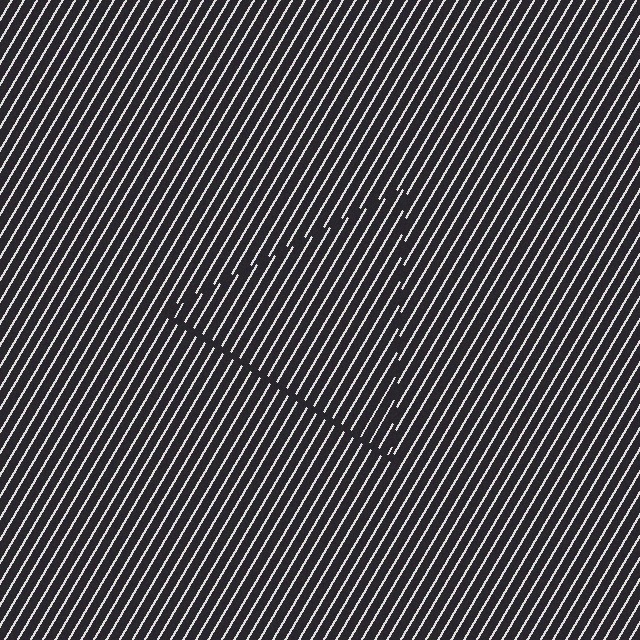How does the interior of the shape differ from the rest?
The interior of the shape contains the same grating, shifted by half a period — the contour is defined by the phase discontinuity where line-ends from the inner and outer gratings abut.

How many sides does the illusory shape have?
3 sides — the line-ends trace a triangle.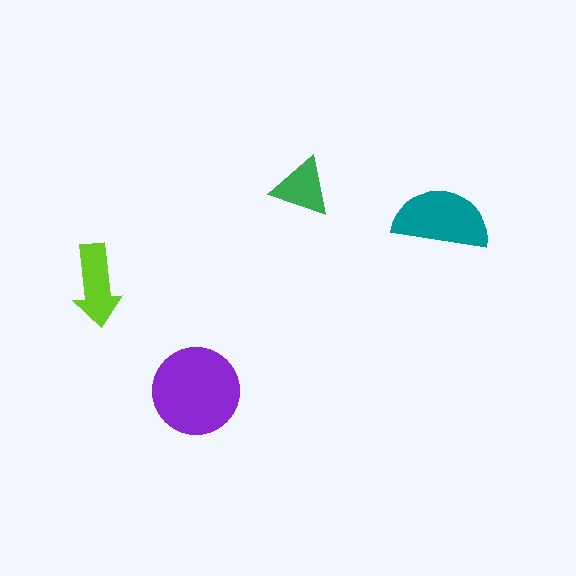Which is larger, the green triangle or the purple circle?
The purple circle.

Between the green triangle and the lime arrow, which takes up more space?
The lime arrow.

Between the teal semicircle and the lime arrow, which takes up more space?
The teal semicircle.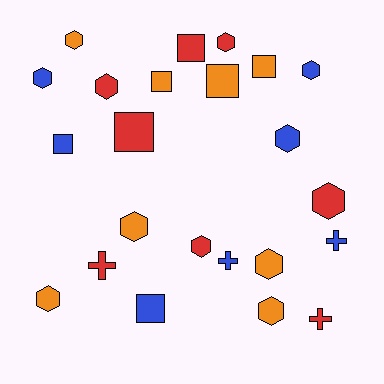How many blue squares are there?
There are 2 blue squares.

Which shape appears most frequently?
Hexagon, with 12 objects.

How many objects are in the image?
There are 23 objects.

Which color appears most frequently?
Orange, with 8 objects.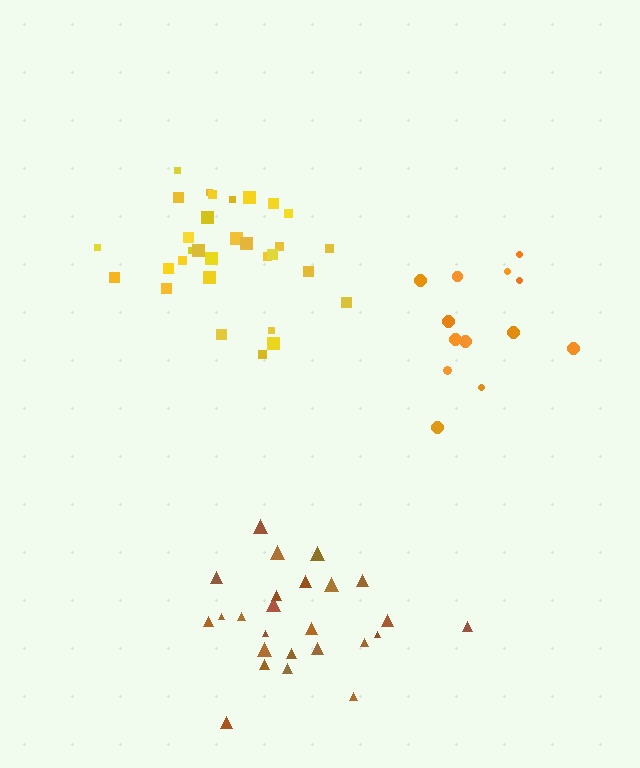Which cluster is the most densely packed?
Yellow.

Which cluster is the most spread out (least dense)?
Orange.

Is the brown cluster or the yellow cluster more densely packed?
Yellow.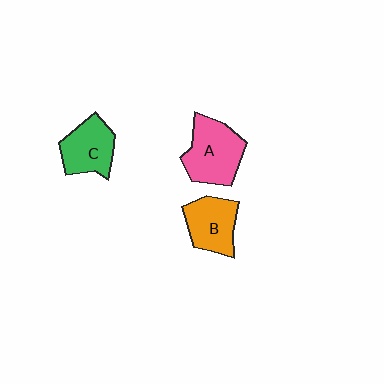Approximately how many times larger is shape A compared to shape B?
Approximately 1.3 times.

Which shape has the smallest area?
Shape C (green).